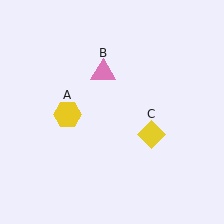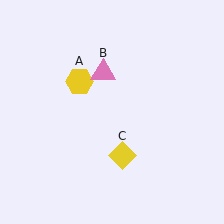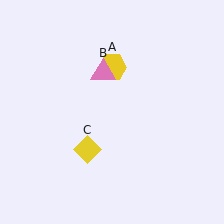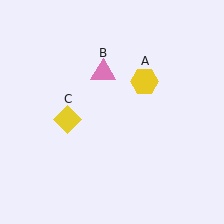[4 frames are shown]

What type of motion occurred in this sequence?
The yellow hexagon (object A), yellow diamond (object C) rotated clockwise around the center of the scene.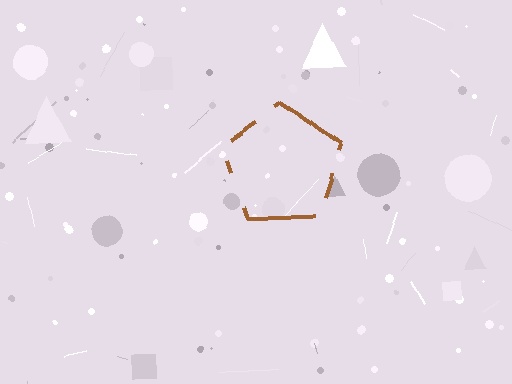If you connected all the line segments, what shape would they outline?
They would outline a pentagon.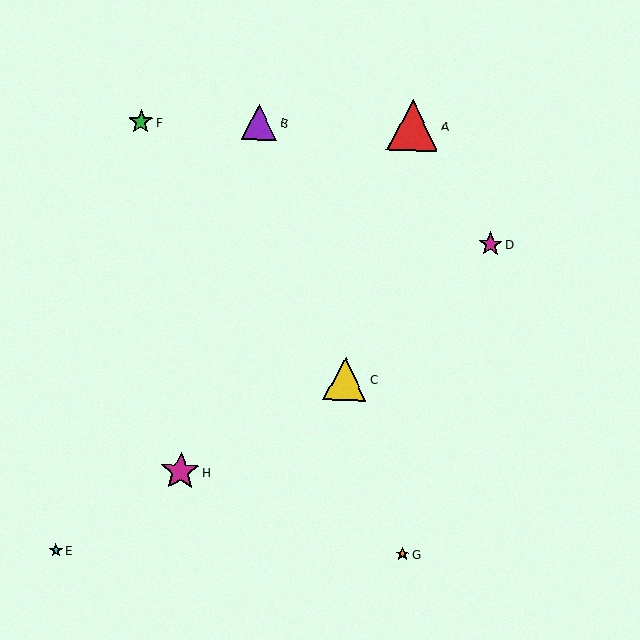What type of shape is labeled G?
Shape G is an orange star.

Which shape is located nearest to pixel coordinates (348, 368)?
The yellow triangle (labeled C) at (345, 379) is nearest to that location.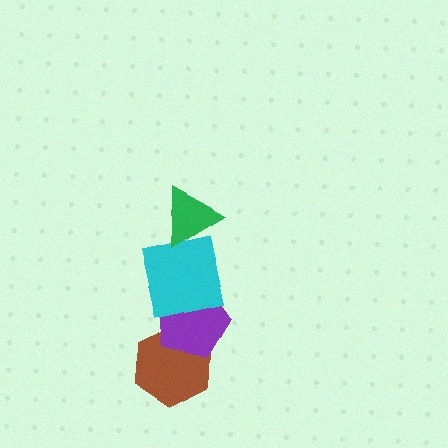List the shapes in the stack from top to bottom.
From top to bottom: the green triangle, the cyan square, the purple pentagon, the brown hexagon.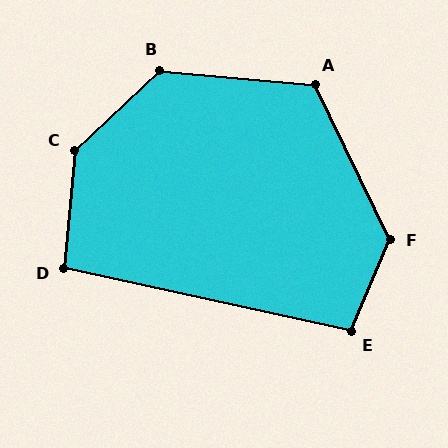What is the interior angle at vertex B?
Approximately 131 degrees (obtuse).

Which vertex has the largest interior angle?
C, at approximately 139 degrees.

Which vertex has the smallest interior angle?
D, at approximately 97 degrees.